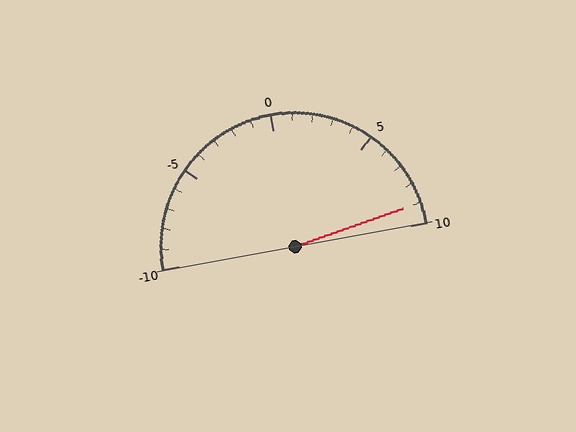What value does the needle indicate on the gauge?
The needle indicates approximately 9.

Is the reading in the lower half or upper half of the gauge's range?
The reading is in the upper half of the range (-10 to 10).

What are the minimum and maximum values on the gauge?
The gauge ranges from -10 to 10.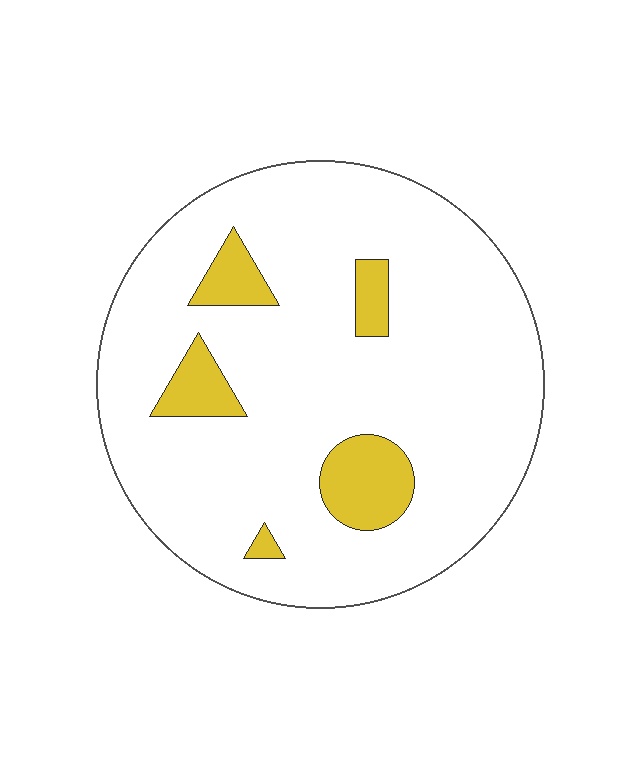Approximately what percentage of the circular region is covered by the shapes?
Approximately 10%.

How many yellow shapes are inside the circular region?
5.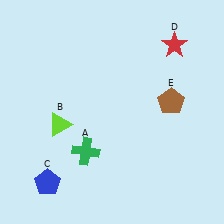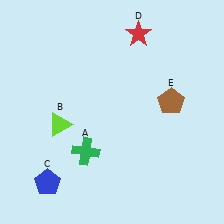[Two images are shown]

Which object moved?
The red star (D) moved left.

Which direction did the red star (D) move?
The red star (D) moved left.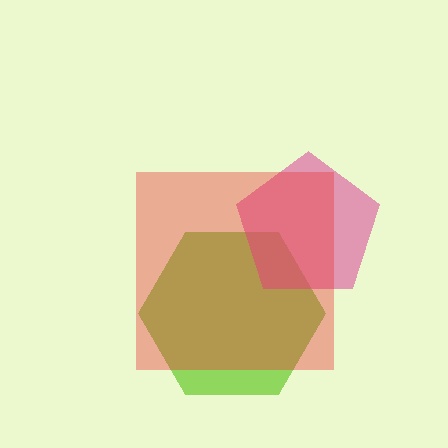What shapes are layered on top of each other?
The layered shapes are: a lime hexagon, a pink pentagon, a red square.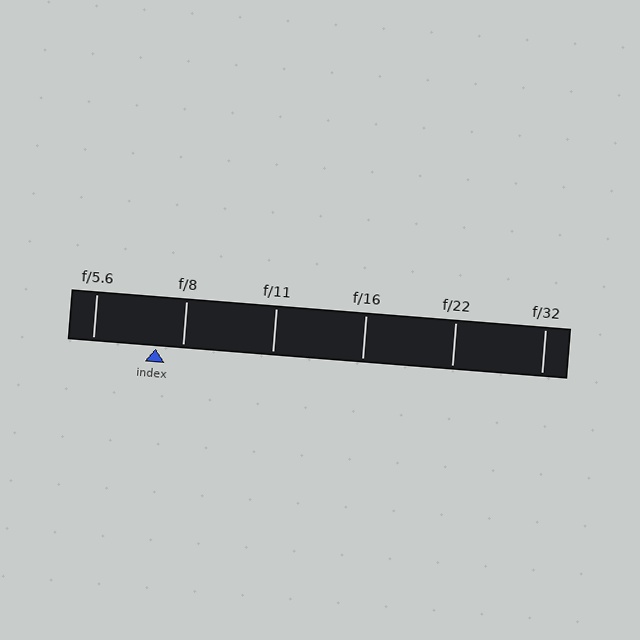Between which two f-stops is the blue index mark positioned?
The index mark is between f/5.6 and f/8.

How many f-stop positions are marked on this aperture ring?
There are 6 f-stop positions marked.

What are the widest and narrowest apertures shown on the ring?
The widest aperture shown is f/5.6 and the narrowest is f/32.